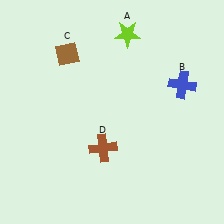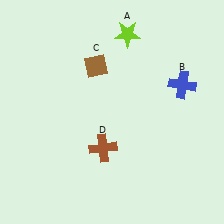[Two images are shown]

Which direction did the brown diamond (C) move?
The brown diamond (C) moved right.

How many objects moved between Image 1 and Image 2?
1 object moved between the two images.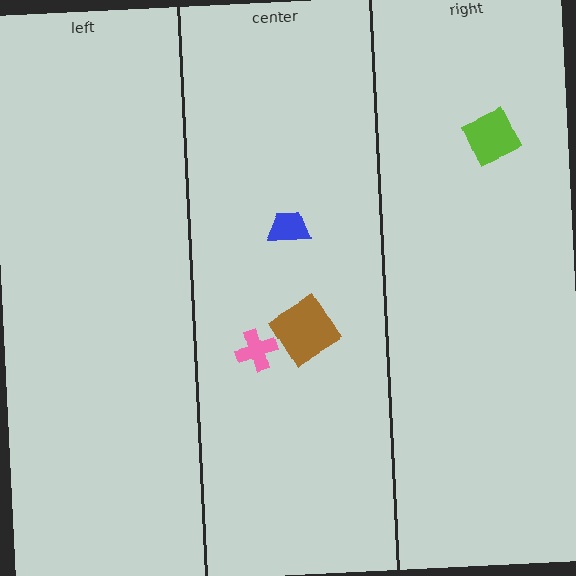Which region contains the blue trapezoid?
The center region.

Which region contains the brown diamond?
The center region.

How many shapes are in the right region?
1.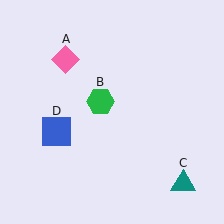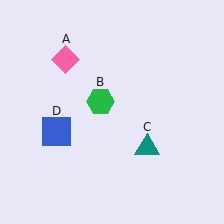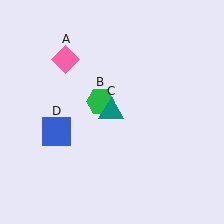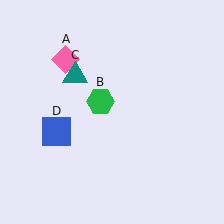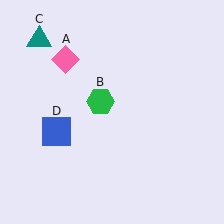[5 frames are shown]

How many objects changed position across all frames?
1 object changed position: teal triangle (object C).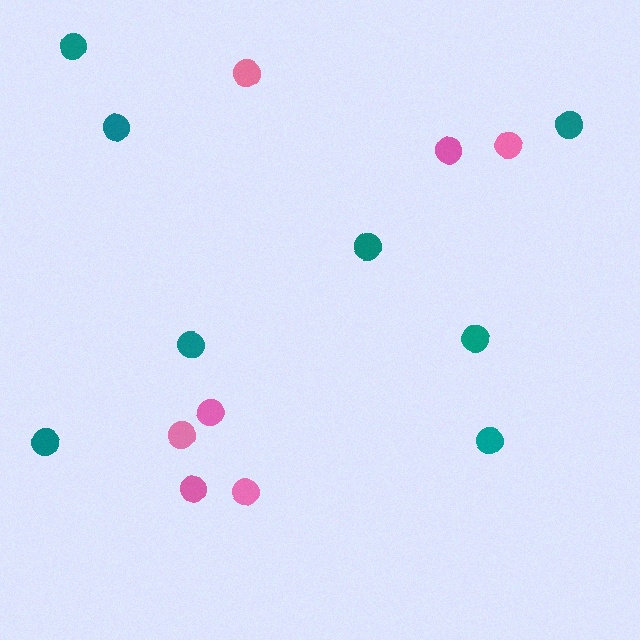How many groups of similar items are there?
There are 2 groups: one group of pink circles (7) and one group of teal circles (8).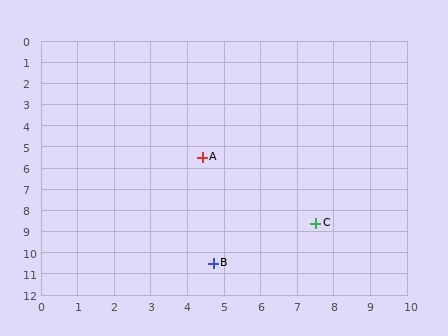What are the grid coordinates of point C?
Point C is at approximately (7.5, 8.6).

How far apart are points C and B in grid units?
Points C and B are about 3.4 grid units apart.